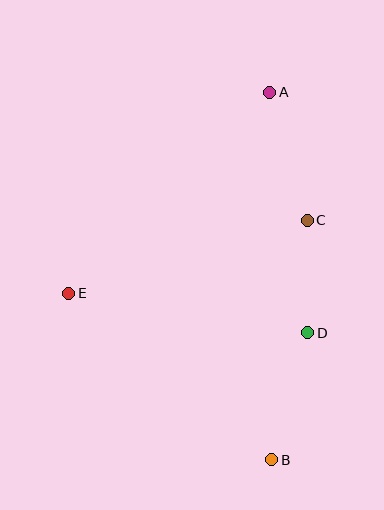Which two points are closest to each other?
Points C and D are closest to each other.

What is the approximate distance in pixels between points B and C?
The distance between B and C is approximately 242 pixels.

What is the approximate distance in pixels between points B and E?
The distance between B and E is approximately 262 pixels.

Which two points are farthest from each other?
Points A and B are farthest from each other.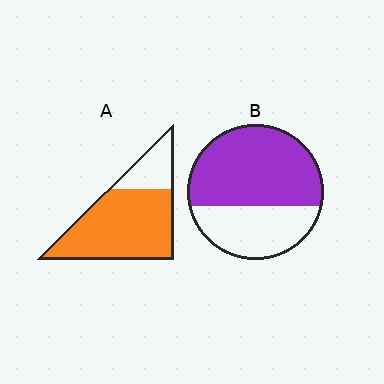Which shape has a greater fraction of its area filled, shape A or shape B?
Shape A.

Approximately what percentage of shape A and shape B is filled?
A is approximately 75% and B is approximately 65%.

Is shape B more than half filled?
Yes.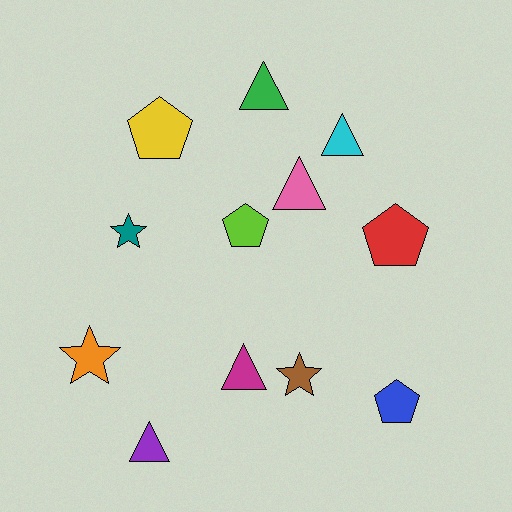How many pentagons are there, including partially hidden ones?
There are 4 pentagons.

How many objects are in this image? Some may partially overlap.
There are 12 objects.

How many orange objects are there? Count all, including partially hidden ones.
There is 1 orange object.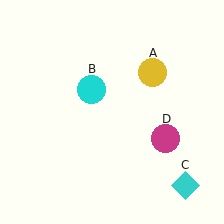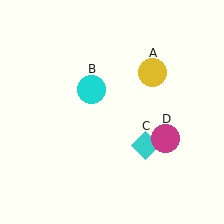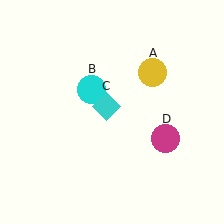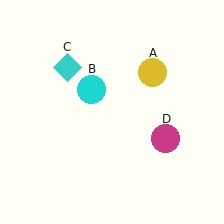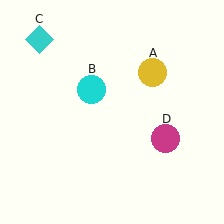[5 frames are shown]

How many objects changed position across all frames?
1 object changed position: cyan diamond (object C).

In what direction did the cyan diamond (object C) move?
The cyan diamond (object C) moved up and to the left.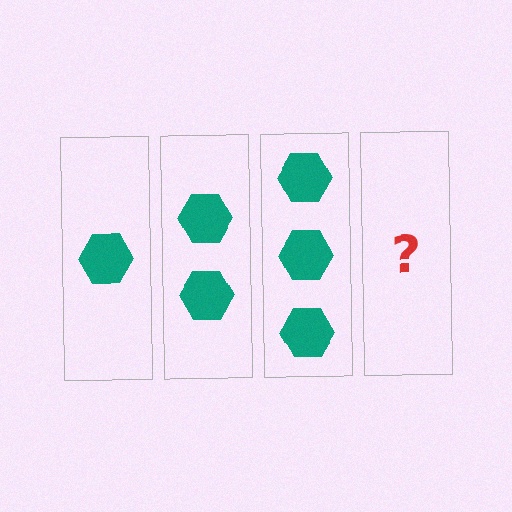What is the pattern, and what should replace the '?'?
The pattern is that each step adds one more hexagon. The '?' should be 4 hexagons.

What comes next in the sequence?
The next element should be 4 hexagons.